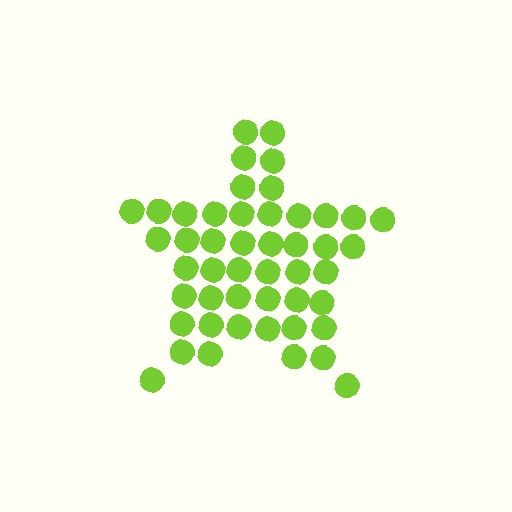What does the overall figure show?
The overall figure shows a star.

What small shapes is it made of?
It is made of small circles.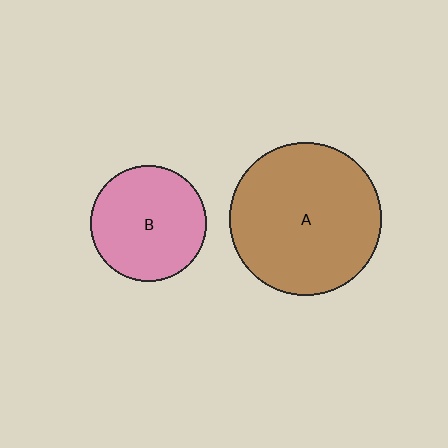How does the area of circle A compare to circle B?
Approximately 1.7 times.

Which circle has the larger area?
Circle A (brown).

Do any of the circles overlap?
No, none of the circles overlap.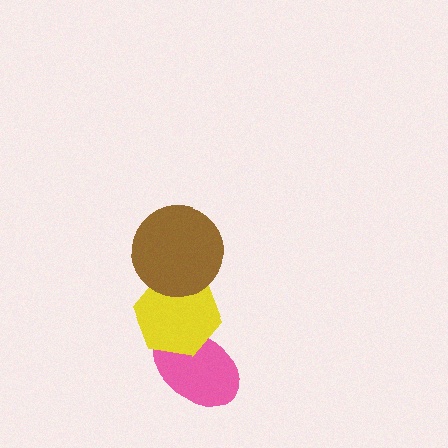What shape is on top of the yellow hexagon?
The brown circle is on top of the yellow hexagon.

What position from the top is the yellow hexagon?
The yellow hexagon is 2nd from the top.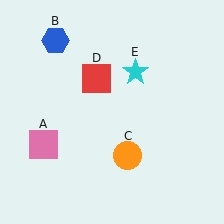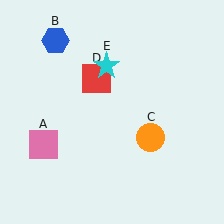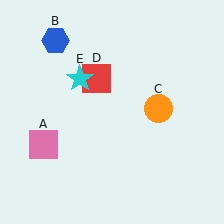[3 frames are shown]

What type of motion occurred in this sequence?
The orange circle (object C), cyan star (object E) rotated counterclockwise around the center of the scene.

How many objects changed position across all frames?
2 objects changed position: orange circle (object C), cyan star (object E).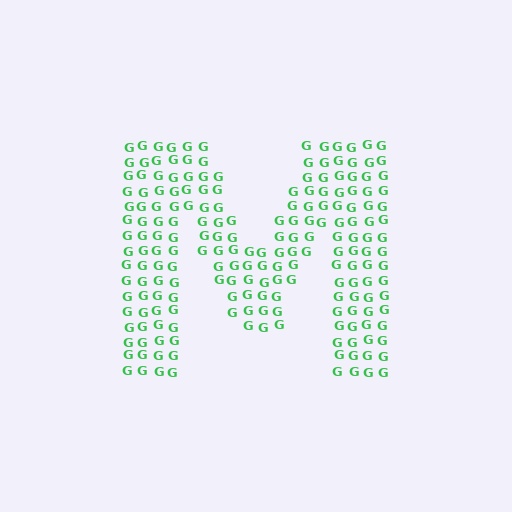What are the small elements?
The small elements are letter G's.